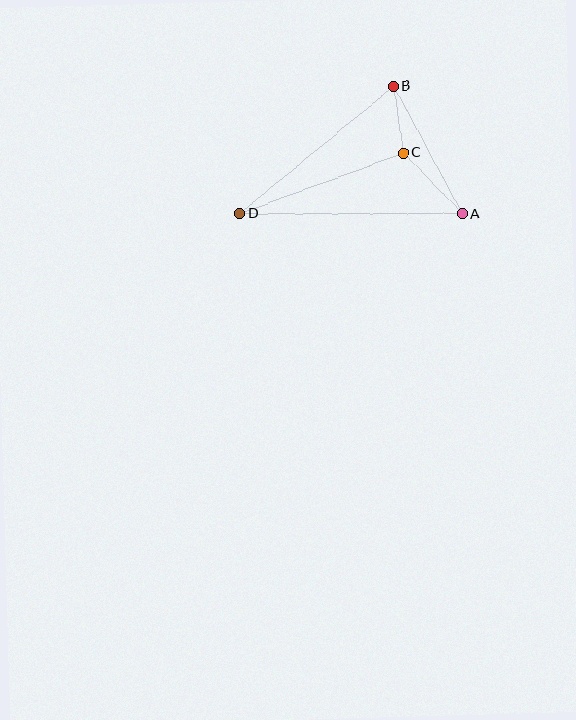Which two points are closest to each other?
Points B and C are closest to each other.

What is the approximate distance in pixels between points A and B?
The distance between A and B is approximately 145 pixels.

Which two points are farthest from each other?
Points A and D are farthest from each other.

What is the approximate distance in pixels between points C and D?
The distance between C and D is approximately 175 pixels.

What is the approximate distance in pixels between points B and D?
The distance between B and D is approximately 200 pixels.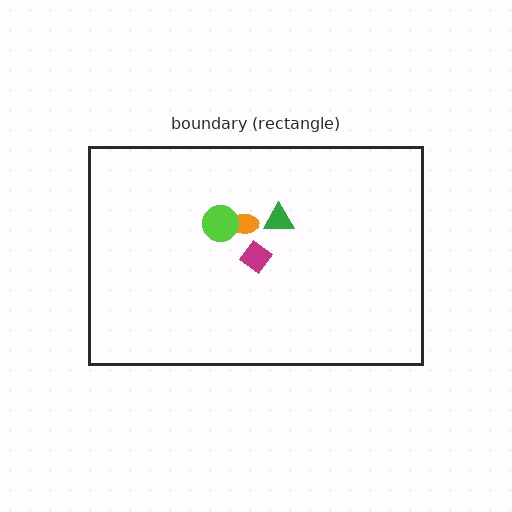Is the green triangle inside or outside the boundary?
Inside.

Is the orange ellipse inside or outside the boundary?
Inside.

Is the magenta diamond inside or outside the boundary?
Inside.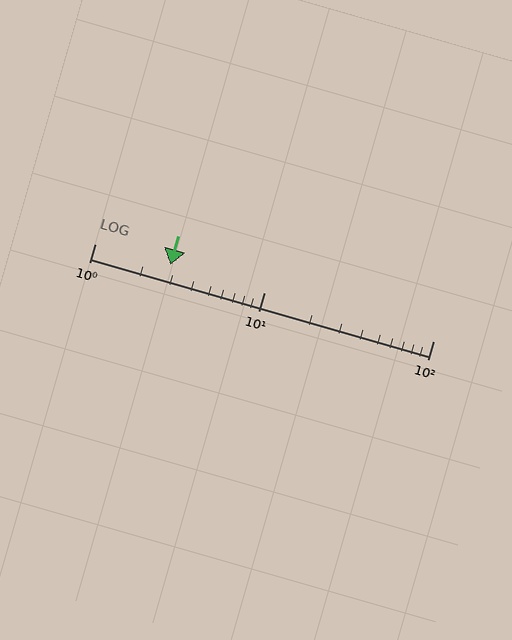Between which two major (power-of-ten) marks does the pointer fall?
The pointer is between 1 and 10.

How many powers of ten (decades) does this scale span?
The scale spans 2 decades, from 1 to 100.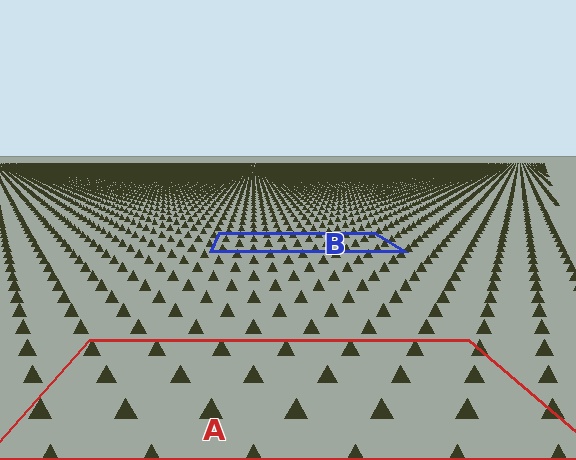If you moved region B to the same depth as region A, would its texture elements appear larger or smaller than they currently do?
They would appear larger. At a closer depth, the same texture elements are projected at a bigger on-screen size.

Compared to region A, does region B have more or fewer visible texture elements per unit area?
Region B has more texture elements per unit area — they are packed more densely because it is farther away.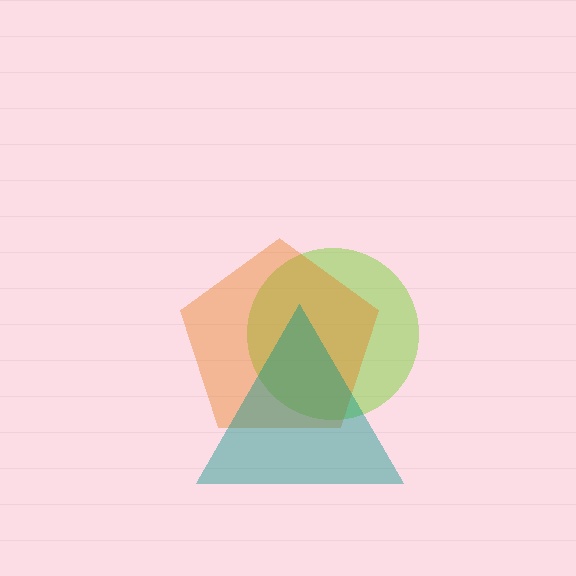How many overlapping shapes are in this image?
There are 3 overlapping shapes in the image.